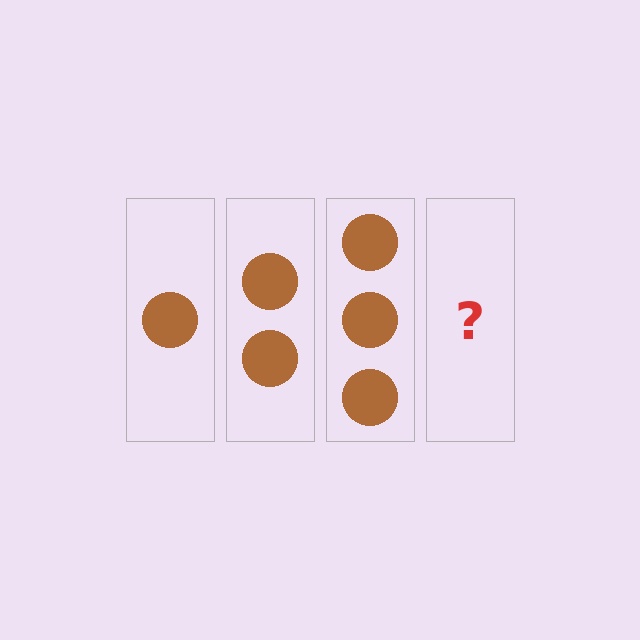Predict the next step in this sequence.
The next step is 4 circles.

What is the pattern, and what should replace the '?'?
The pattern is that each step adds one more circle. The '?' should be 4 circles.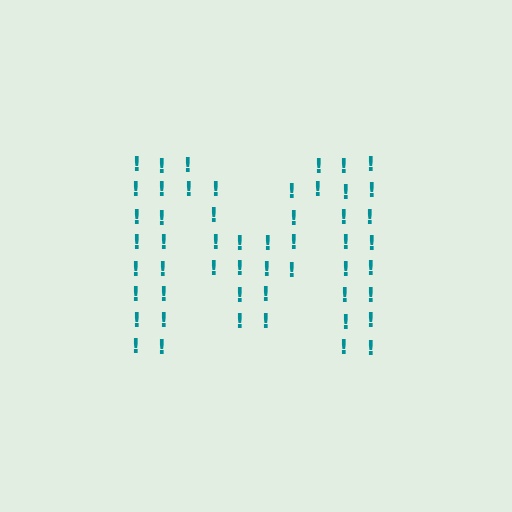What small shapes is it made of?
It is made of small exclamation marks.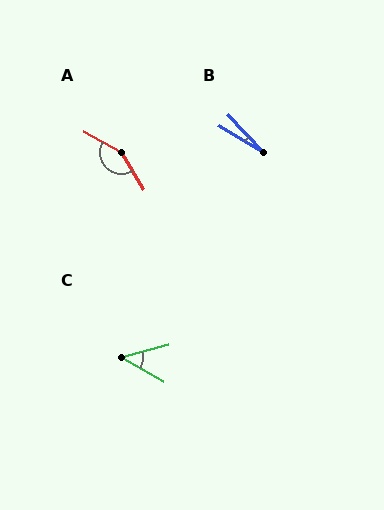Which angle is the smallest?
B, at approximately 15 degrees.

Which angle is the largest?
A, at approximately 151 degrees.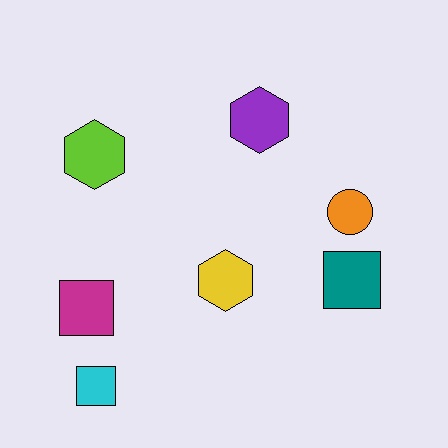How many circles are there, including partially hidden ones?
There is 1 circle.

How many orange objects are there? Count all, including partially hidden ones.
There is 1 orange object.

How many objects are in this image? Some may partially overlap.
There are 7 objects.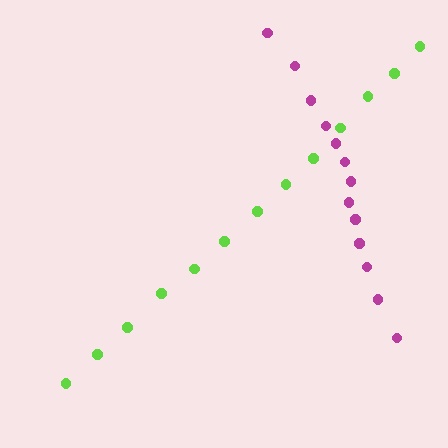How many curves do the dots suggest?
There are 2 distinct paths.